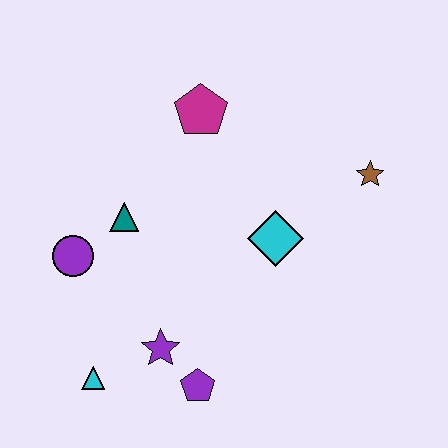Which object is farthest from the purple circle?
The brown star is farthest from the purple circle.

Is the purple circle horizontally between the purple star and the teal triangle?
No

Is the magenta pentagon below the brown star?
No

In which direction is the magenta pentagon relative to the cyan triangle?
The magenta pentagon is above the cyan triangle.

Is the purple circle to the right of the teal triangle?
No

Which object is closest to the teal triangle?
The purple circle is closest to the teal triangle.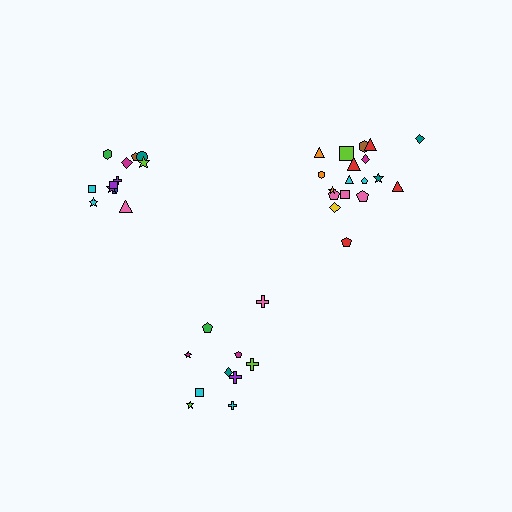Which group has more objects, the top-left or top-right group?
The top-right group.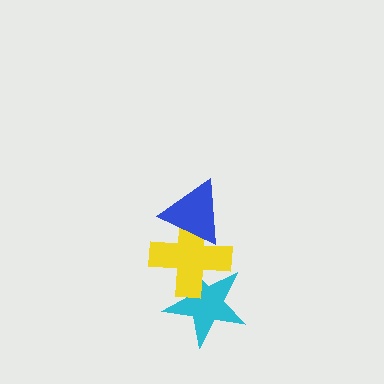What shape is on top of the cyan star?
The yellow cross is on top of the cyan star.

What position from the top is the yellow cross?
The yellow cross is 2nd from the top.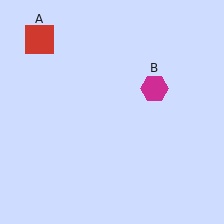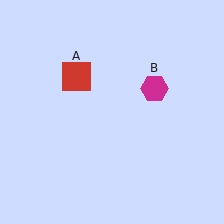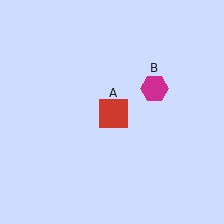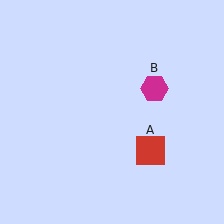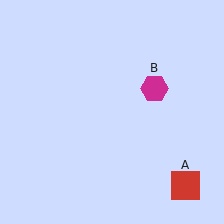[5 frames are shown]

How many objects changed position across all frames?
1 object changed position: red square (object A).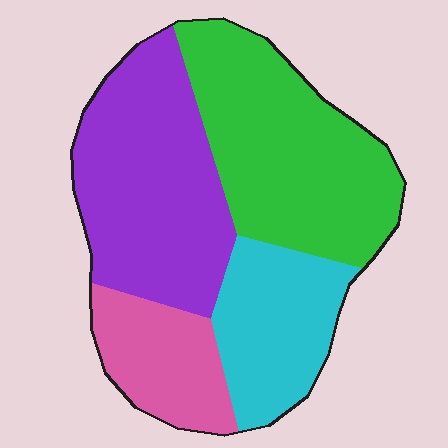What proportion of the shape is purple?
Purple covers 33% of the shape.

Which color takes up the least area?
Pink, at roughly 15%.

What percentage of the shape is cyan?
Cyan takes up about one fifth (1/5) of the shape.